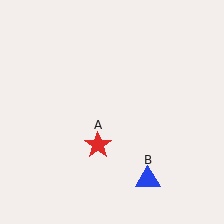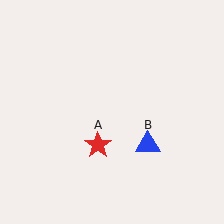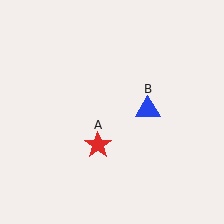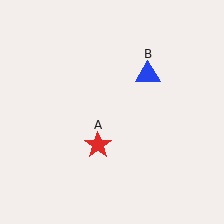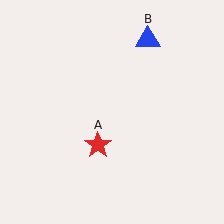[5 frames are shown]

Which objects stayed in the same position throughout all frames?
Red star (object A) remained stationary.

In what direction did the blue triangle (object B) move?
The blue triangle (object B) moved up.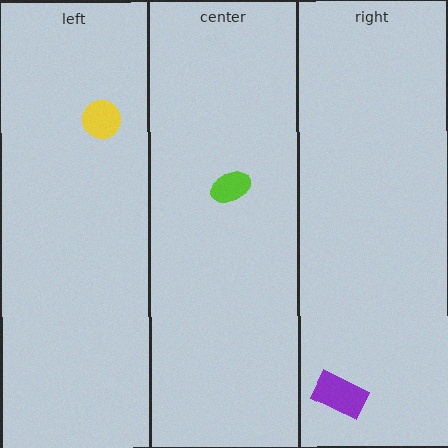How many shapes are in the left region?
1.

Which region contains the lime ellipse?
The center region.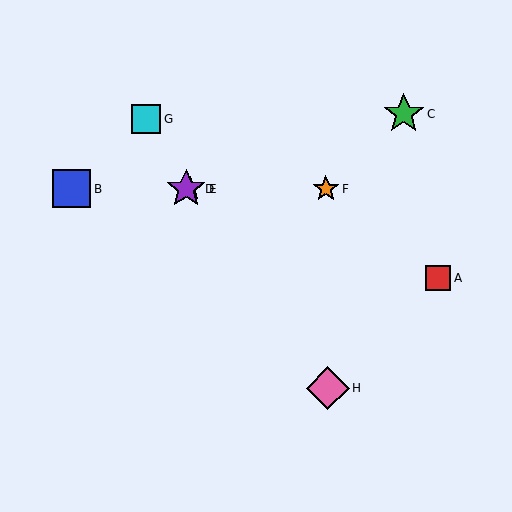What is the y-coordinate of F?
Object F is at y≈189.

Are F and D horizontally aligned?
Yes, both are at y≈189.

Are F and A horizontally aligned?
No, F is at y≈189 and A is at y≈278.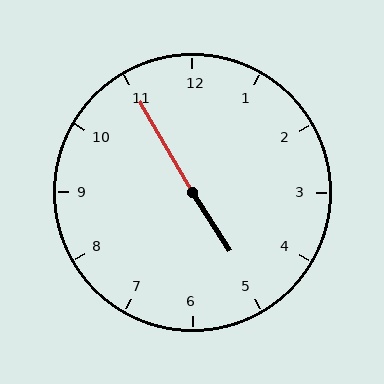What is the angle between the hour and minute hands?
Approximately 178 degrees.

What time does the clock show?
4:55.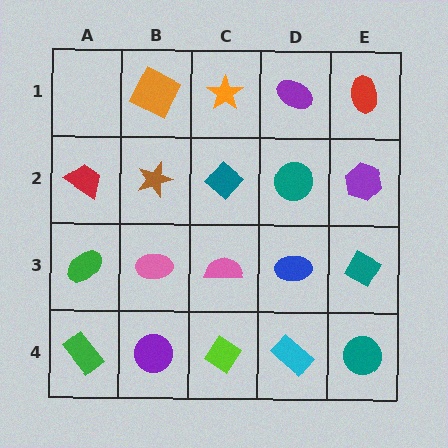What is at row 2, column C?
A teal diamond.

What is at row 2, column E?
A purple hexagon.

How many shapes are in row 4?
5 shapes.